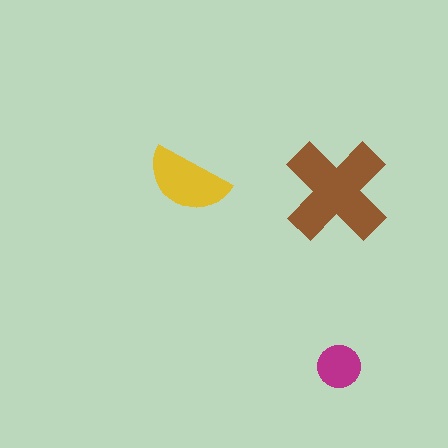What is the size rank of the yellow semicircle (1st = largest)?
2nd.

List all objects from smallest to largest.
The magenta circle, the yellow semicircle, the brown cross.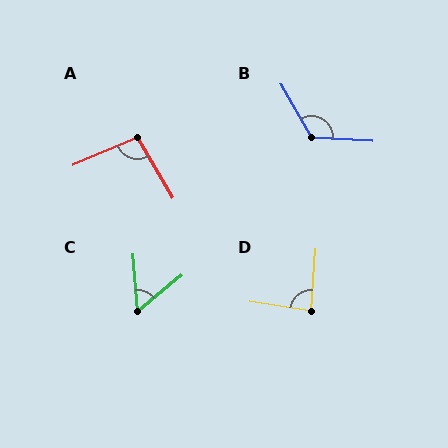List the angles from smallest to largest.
C (55°), D (86°), A (98°), B (123°).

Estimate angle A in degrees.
Approximately 98 degrees.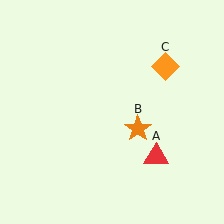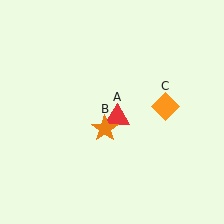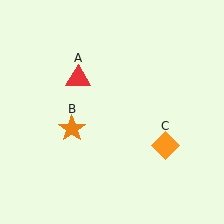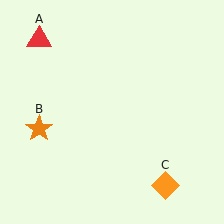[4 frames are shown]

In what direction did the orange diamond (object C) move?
The orange diamond (object C) moved down.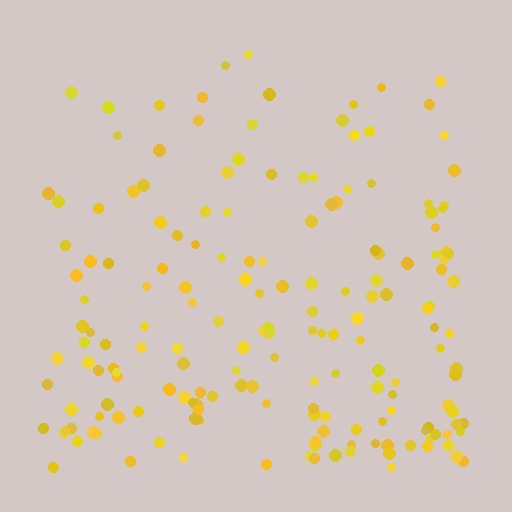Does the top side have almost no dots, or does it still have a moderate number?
Still a moderate number, just noticeably fewer than the bottom.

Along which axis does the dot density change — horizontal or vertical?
Vertical.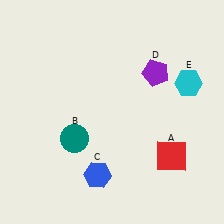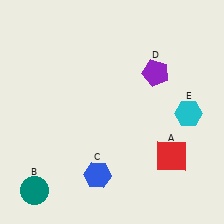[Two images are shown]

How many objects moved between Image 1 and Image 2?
2 objects moved between the two images.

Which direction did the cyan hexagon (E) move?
The cyan hexagon (E) moved down.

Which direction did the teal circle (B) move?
The teal circle (B) moved down.